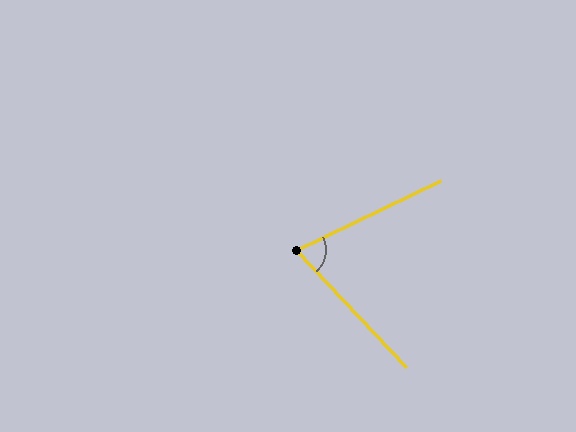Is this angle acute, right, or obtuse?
It is acute.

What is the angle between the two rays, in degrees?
Approximately 72 degrees.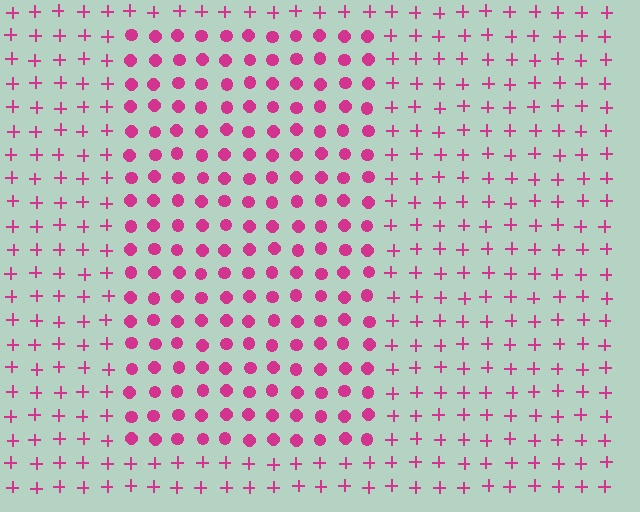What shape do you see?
I see a rectangle.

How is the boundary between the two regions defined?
The boundary is defined by a change in element shape: circles inside vs. plus signs outside. All elements share the same color and spacing.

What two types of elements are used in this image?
The image uses circles inside the rectangle region and plus signs outside it.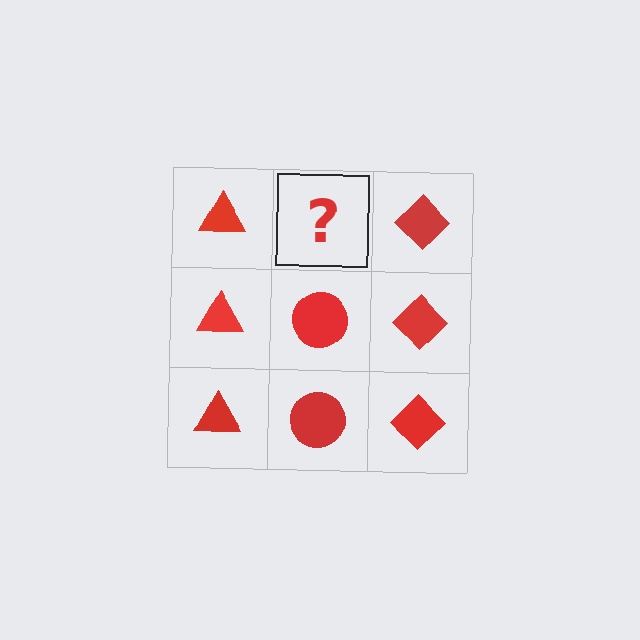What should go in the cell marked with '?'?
The missing cell should contain a red circle.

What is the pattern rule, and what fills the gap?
The rule is that each column has a consistent shape. The gap should be filled with a red circle.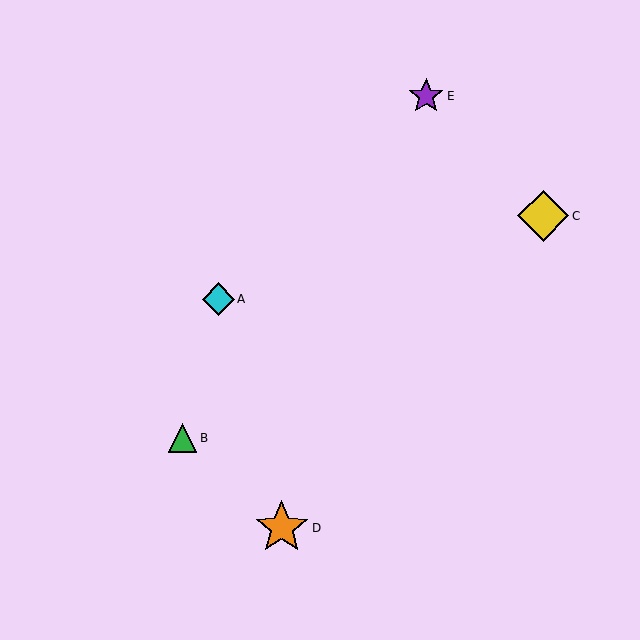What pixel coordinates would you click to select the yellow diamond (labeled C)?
Click at (543, 216) to select the yellow diamond C.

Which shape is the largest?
The orange star (labeled D) is the largest.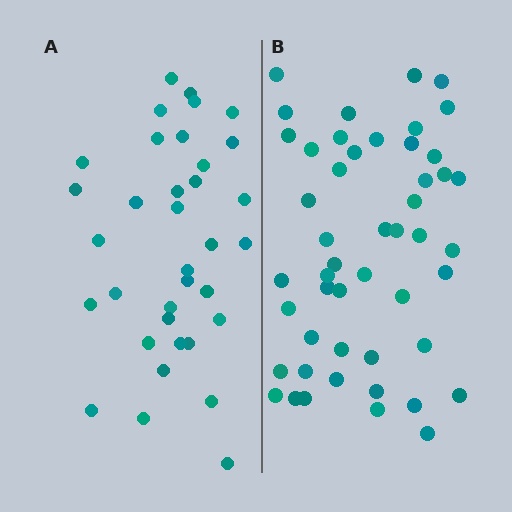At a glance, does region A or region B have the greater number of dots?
Region B (the right region) has more dots.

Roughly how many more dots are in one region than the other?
Region B has approximately 15 more dots than region A.